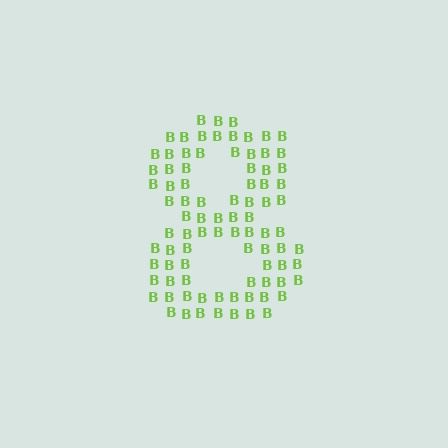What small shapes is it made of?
It is made of small letter B's.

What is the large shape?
The large shape is the digit 8.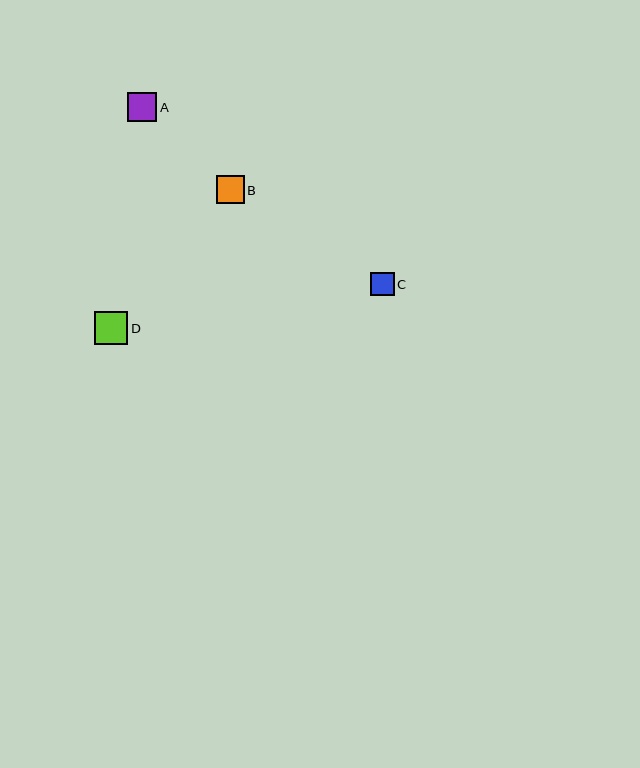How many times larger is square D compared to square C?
Square D is approximately 1.4 times the size of square C.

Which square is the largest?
Square D is the largest with a size of approximately 33 pixels.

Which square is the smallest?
Square C is the smallest with a size of approximately 23 pixels.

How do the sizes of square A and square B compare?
Square A and square B are approximately the same size.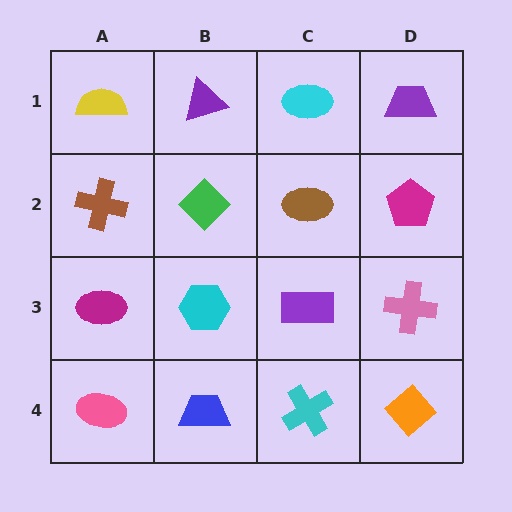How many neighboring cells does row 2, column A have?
3.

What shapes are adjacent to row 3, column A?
A brown cross (row 2, column A), a pink ellipse (row 4, column A), a cyan hexagon (row 3, column B).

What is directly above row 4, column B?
A cyan hexagon.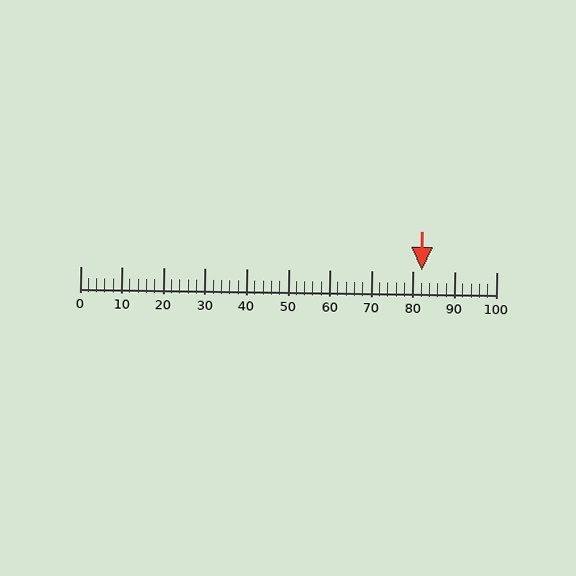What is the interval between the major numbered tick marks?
The major tick marks are spaced 10 units apart.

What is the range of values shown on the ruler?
The ruler shows values from 0 to 100.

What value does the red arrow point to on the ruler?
The red arrow points to approximately 82.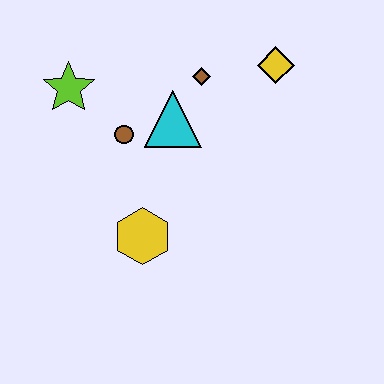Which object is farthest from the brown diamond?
The yellow hexagon is farthest from the brown diamond.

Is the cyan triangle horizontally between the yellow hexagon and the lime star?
No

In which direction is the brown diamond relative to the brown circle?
The brown diamond is to the right of the brown circle.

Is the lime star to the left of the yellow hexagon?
Yes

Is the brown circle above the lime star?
No